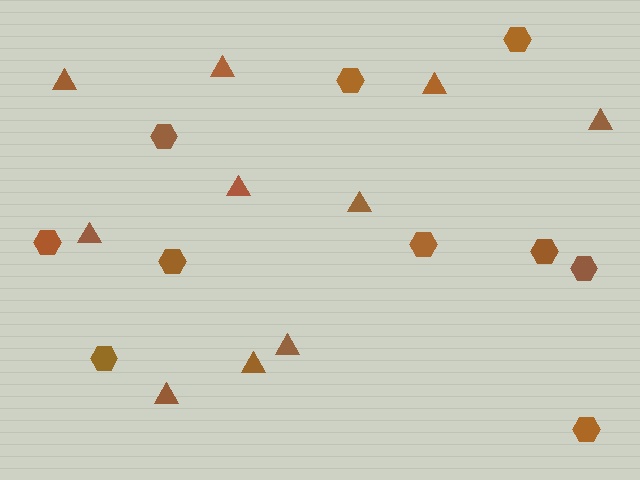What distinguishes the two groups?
There are 2 groups: one group of triangles (10) and one group of hexagons (10).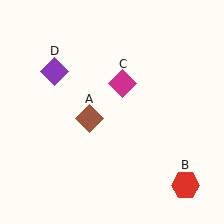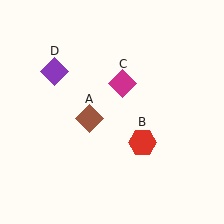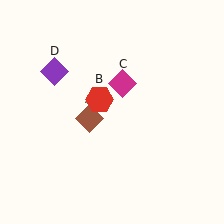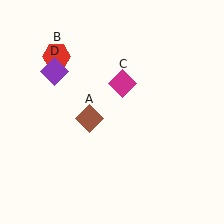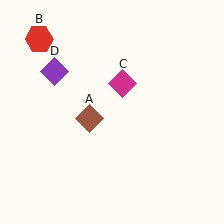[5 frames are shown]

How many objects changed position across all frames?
1 object changed position: red hexagon (object B).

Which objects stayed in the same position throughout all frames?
Brown diamond (object A) and magenta diamond (object C) and purple diamond (object D) remained stationary.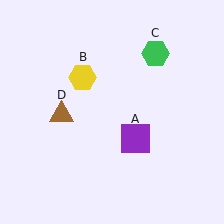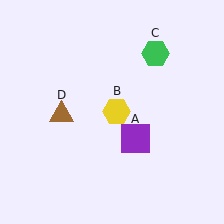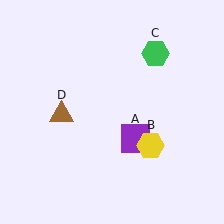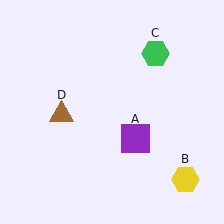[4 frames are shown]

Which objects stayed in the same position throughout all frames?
Purple square (object A) and green hexagon (object C) and brown triangle (object D) remained stationary.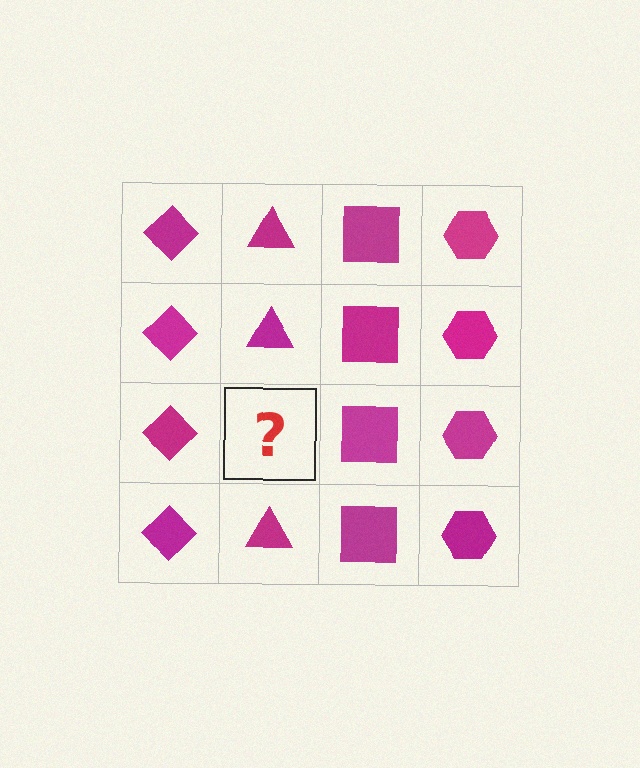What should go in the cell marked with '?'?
The missing cell should contain a magenta triangle.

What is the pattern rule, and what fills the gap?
The rule is that each column has a consistent shape. The gap should be filled with a magenta triangle.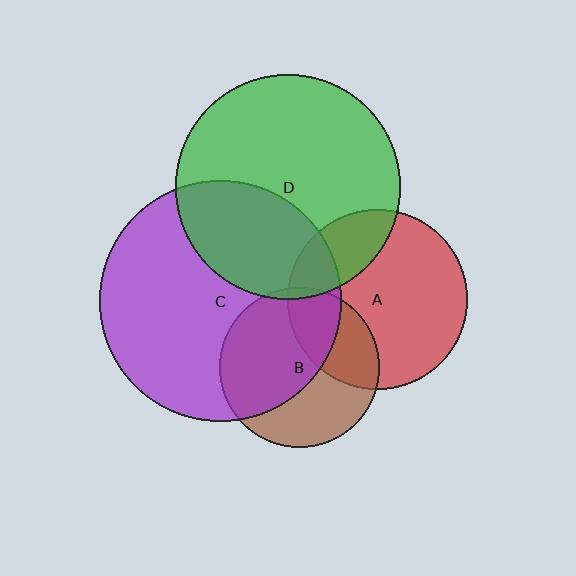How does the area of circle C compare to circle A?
Approximately 1.8 times.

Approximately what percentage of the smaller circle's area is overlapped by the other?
Approximately 55%.